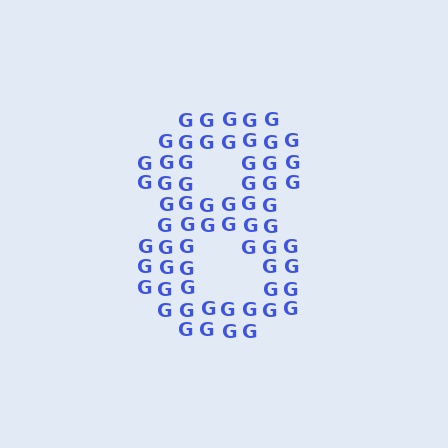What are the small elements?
The small elements are letter G's.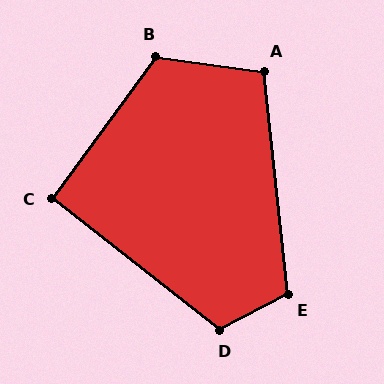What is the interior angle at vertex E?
Approximately 111 degrees (obtuse).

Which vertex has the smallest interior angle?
C, at approximately 92 degrees.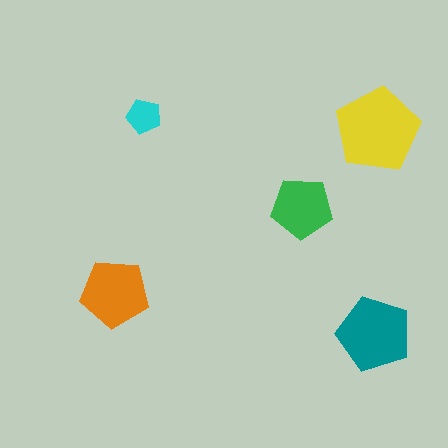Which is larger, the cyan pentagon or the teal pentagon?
The teal one.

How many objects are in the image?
There are 5 objects in the image.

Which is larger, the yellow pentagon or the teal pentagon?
The yellow one.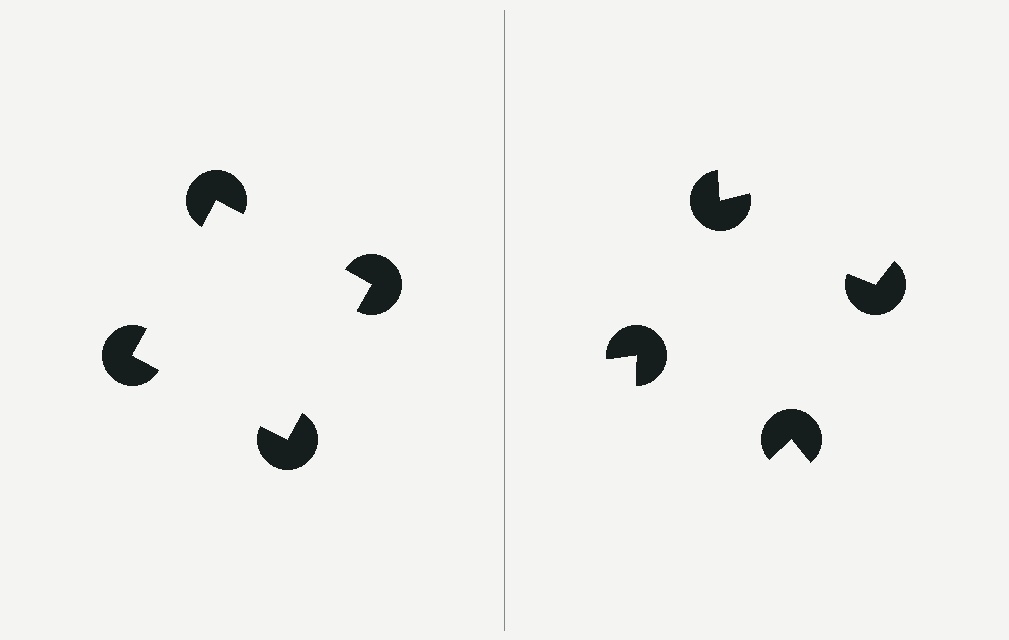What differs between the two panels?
The pac-man discs are positioned identically on both sides; only the wedge orientations differ. On the left they align to a square; on the right they are misaligned.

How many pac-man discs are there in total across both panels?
8 — 4 on each side.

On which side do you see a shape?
An illusory square appears on the left side. On the right side the wedge cuts are rotated, so no coherent shape forms.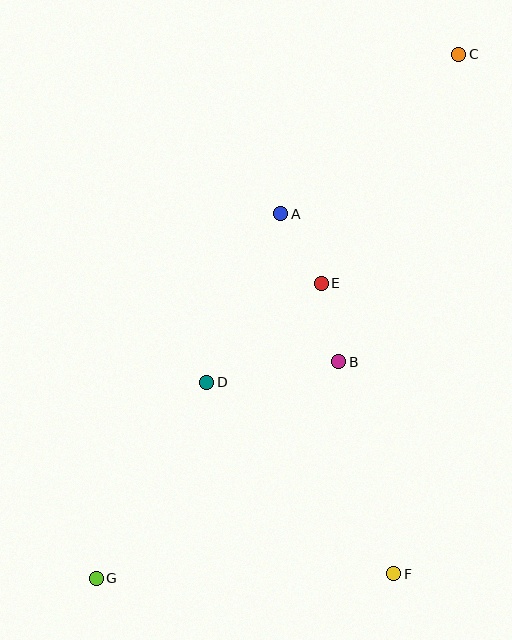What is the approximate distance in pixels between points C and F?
The distance between C and F is approximately 524 pixels.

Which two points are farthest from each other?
Points C and G are farthest from each other.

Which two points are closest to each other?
Points A and E are closest to each other.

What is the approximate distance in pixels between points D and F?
The distance between D and F is approximately 268 pixels.